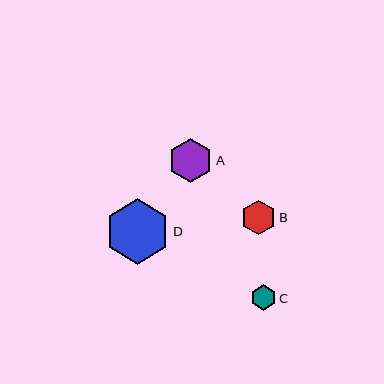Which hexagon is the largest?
Hexagon D is the largest with a size of approximately 65 pixels.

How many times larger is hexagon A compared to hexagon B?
Hexagon A is approximately 1.3 times the size of hexagon B.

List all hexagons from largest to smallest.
From largest to smallest: D, A, B, C.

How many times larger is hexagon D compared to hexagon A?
Hexagon D is approximately 1.5 times the size of hexagon A.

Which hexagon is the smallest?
Hexagon C is the smallest with a size of approximately 25 pixels.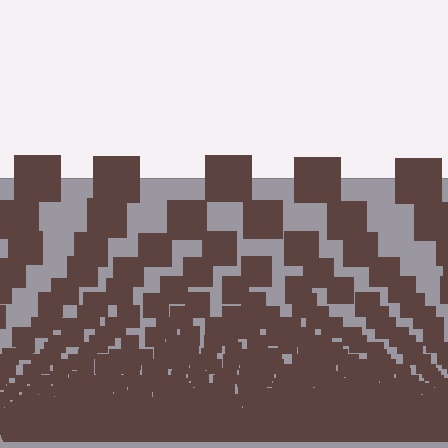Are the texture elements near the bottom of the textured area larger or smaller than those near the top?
Smaller. The gradient is inverted — elements near the bottom are smaller and denser.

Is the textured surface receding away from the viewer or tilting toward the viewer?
The surface appears to tilt toward the viewer. Texture elements get larger and sparser toward the top.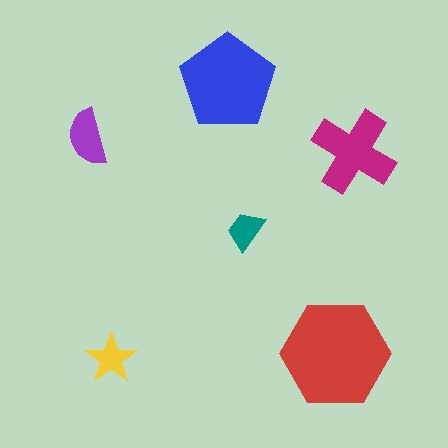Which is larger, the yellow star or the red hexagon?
The red hexagon.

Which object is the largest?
The red hexagon.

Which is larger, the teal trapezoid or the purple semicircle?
The purple semicircle.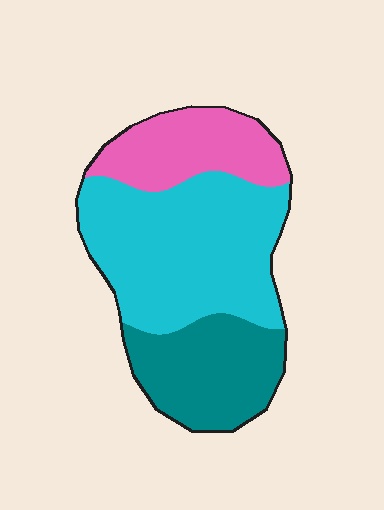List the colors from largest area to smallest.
From largest to smallest: cyan, teal, pink.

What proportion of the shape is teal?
Teal covers roughly 25% of the shape.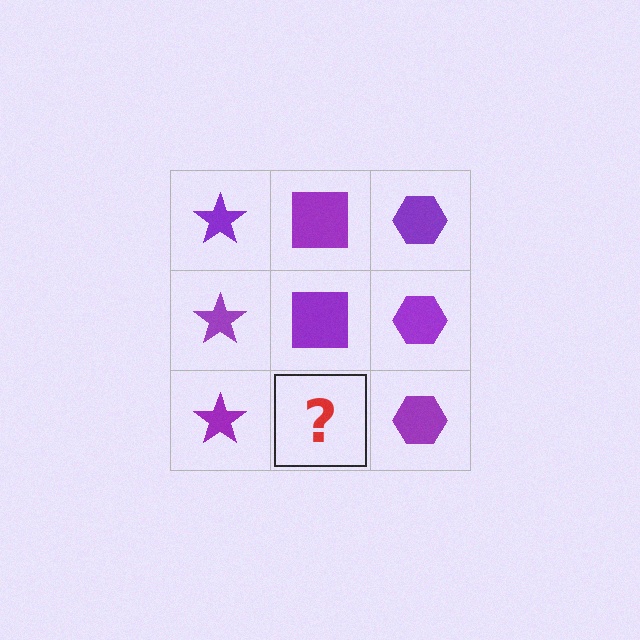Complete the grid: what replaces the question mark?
The question mark should be replaced with a purple square.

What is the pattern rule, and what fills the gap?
The rule is that each column has a consistent shape. The gap should be filled with a purple square.